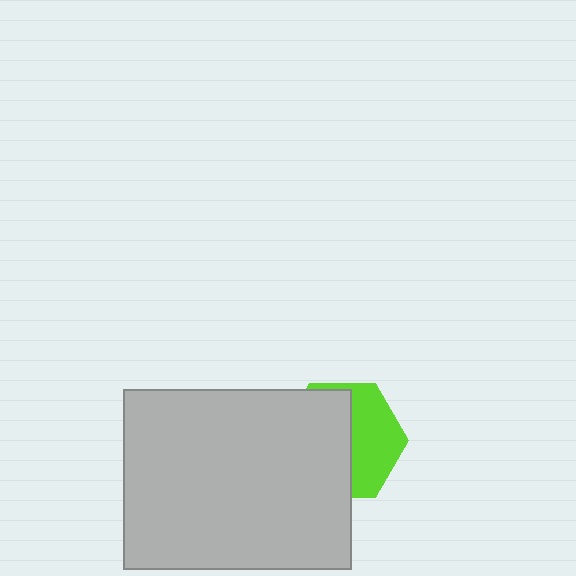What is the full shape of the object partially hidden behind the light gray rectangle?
The partially hidden object is a lime hexagon.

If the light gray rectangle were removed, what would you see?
You would see the complete lime hexagon.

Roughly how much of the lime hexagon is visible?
A small part of it is visible (roughly 44%).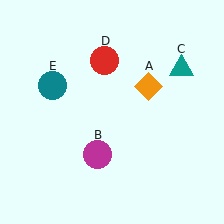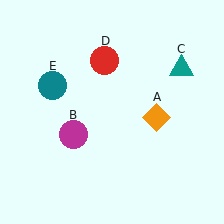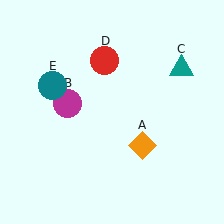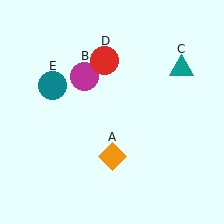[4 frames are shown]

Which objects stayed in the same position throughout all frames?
Teal triangle (object C) and red circle (object D) and teal circle (object E) remained stationary.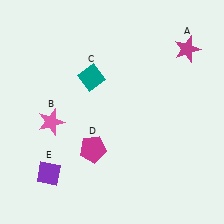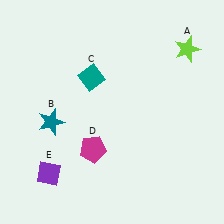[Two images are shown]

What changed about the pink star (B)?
In Image 1, B is pink. In Image 2, it changed to teal.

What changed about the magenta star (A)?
In Image 1, A is magenta. In Image 2, it changed to lime.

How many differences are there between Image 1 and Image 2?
There are 2 differences between the two images.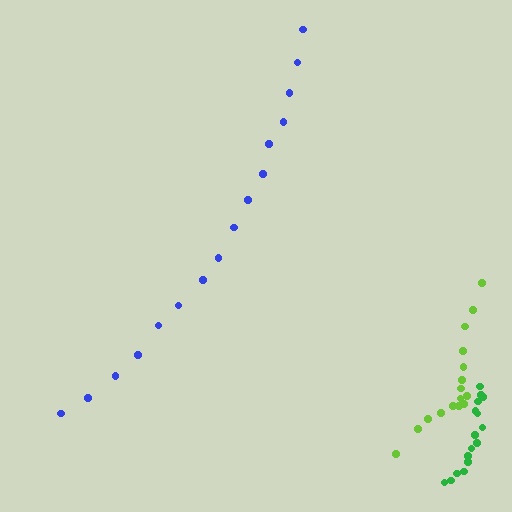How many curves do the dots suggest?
There are 3 distinct paths.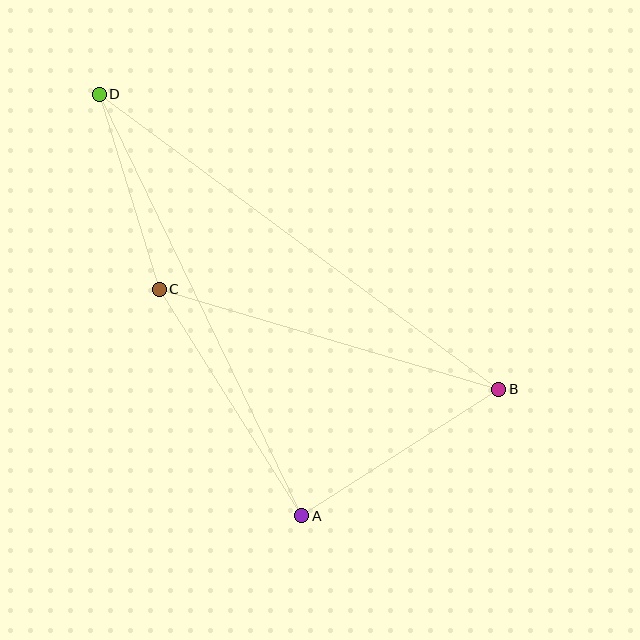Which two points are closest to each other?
Points C and D are closest to each other.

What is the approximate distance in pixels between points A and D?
The distance between A and D is approximately 467 pixels.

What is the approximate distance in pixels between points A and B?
The distance between A and B is approximately 234 pixels.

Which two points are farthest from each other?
Points B and D are farthest from each other.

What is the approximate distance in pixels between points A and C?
The distance between A and C is approximately 268 pixels.